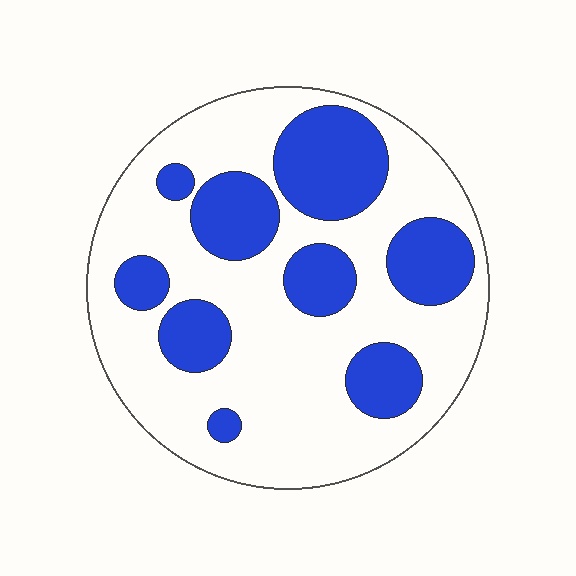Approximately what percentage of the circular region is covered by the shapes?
Approximately 30%.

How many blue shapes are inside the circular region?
9.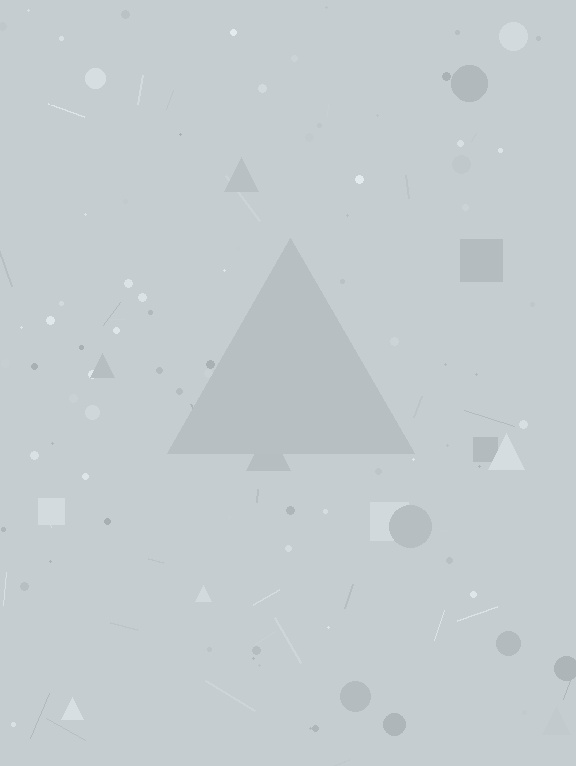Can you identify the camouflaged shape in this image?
The camouflaged shape is a triangle.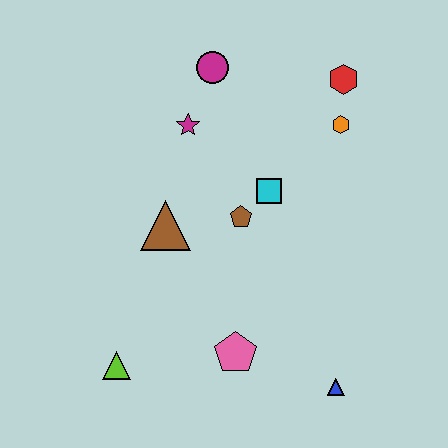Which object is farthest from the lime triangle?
The red hexagon is farthest from the lime triangle.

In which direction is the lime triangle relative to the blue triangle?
The lime triangle is to the left of the blue triangle.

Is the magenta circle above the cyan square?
Yes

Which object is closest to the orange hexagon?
The red hexagon is closest to the orange hexagon.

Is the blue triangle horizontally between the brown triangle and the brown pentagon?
No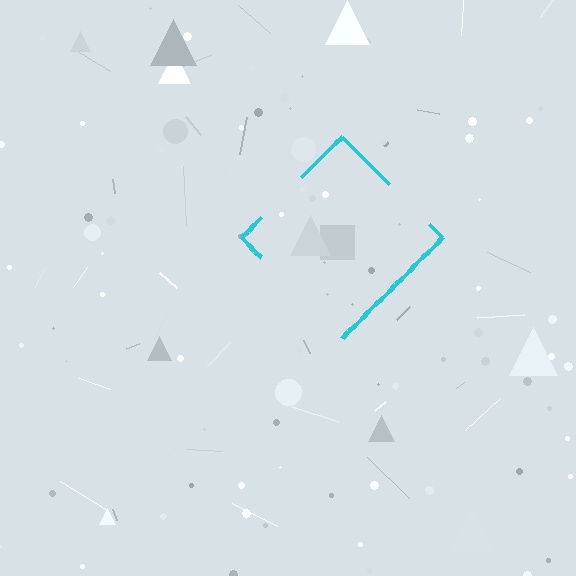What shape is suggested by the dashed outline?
The dashed outline suggests a diamond.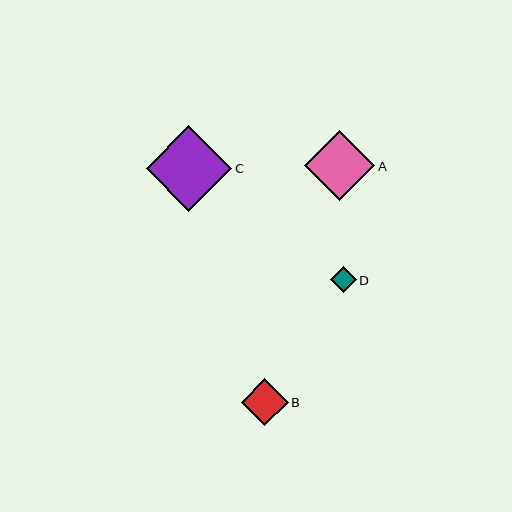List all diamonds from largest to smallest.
From largest to smallest: C, A, B, D.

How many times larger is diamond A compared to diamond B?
Diamond A is approximately 1.5 times the size of diamond B.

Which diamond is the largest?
Diamond C is the largest with a size of approximately 86 pixels.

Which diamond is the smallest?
Diamond D is the smallest with a size of approximately 25 pixels.